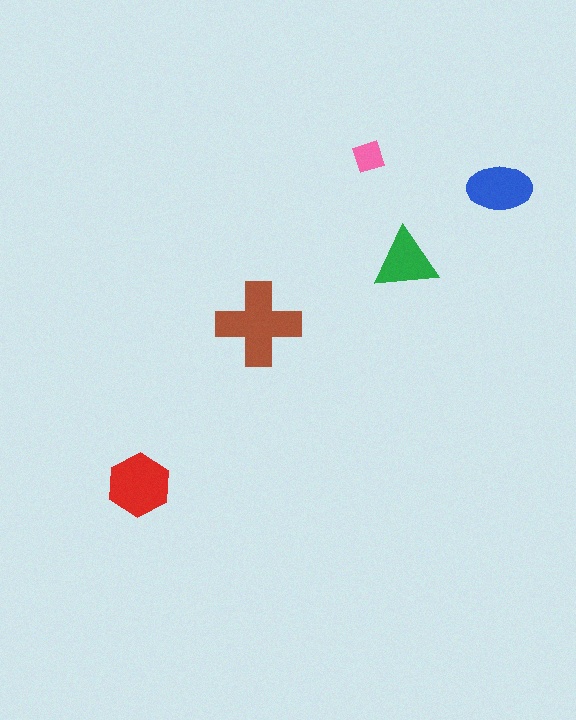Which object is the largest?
The brown cross.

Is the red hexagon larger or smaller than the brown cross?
Smaller.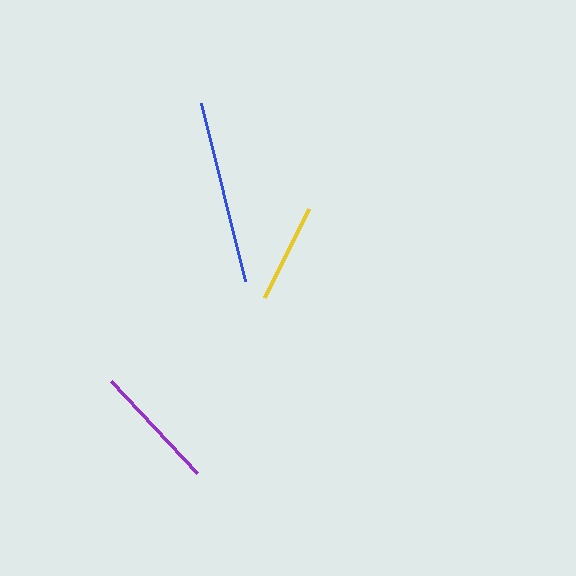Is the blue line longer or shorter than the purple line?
The blue line is longer than the purple line.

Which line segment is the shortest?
The yellow line is the shortest at approximately 99 pixels.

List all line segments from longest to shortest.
From longest to shortest: blue, purple, yellow.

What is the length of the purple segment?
The purple segment is approximately 126 pixels long.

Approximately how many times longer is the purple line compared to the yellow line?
The purple line is approximately 1.3 times the length of the yellow line.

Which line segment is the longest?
The blue line is the longest at approximately 184 pixels.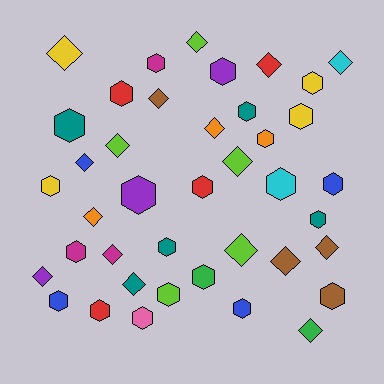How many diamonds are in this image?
There are 17 diamonds.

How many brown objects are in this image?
There are 4 brown objects.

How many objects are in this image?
There are 40 objects.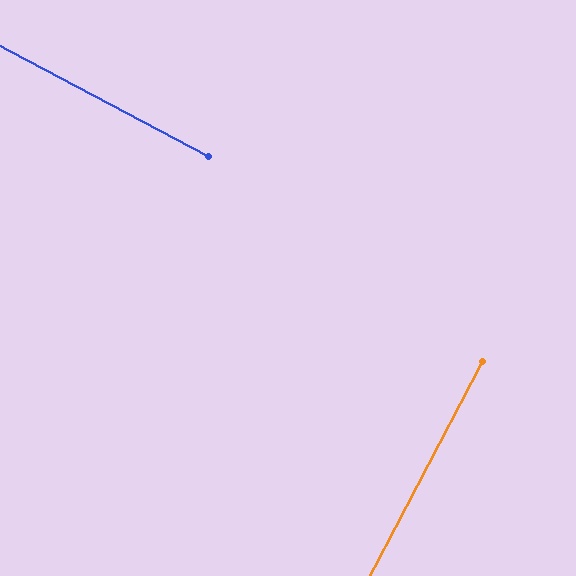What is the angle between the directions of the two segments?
Approximately 90 degrees.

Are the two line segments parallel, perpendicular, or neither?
Perpendicular — they meet at approximately 90°.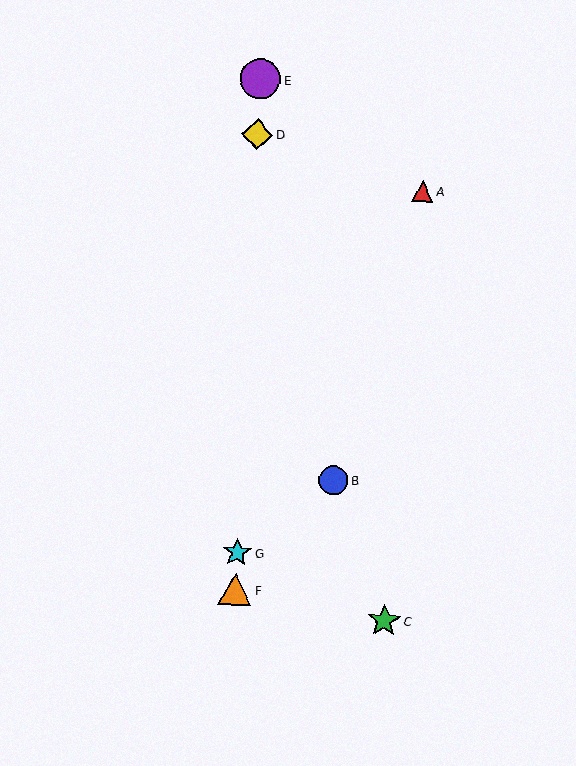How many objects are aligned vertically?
4 objects (D, E, F, G) are aligned vertically.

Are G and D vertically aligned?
Yes, both are at x≈237.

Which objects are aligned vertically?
Objects D, E, F, G are aligned vertically.